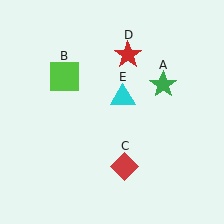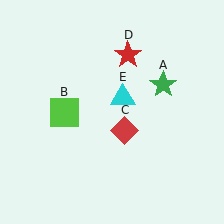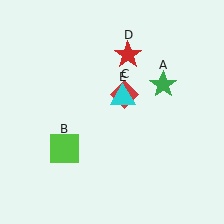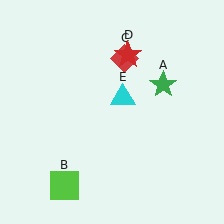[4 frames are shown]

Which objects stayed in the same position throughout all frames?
Green star (object A) and red star (object D) and cyan triangle (object E) remained stationary.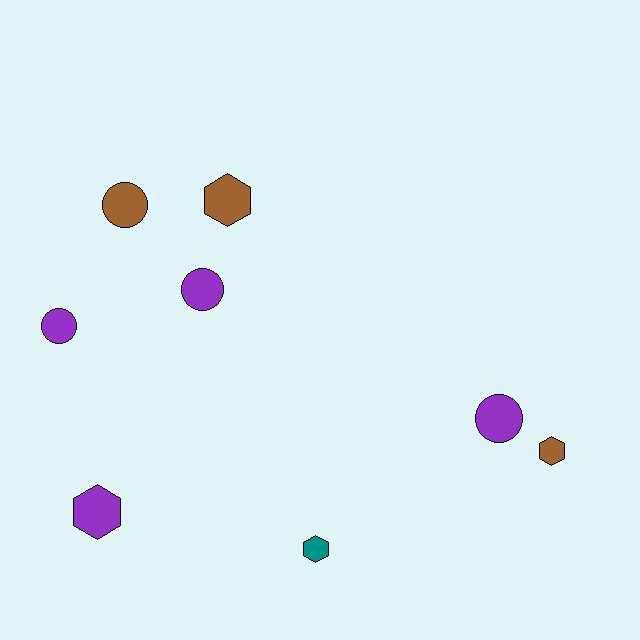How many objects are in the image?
There are 8 objects.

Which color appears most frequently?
Purple, with 4 objects.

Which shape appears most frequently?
Hexagon, with 4 objects.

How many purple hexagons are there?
There is 1 purple hexagon.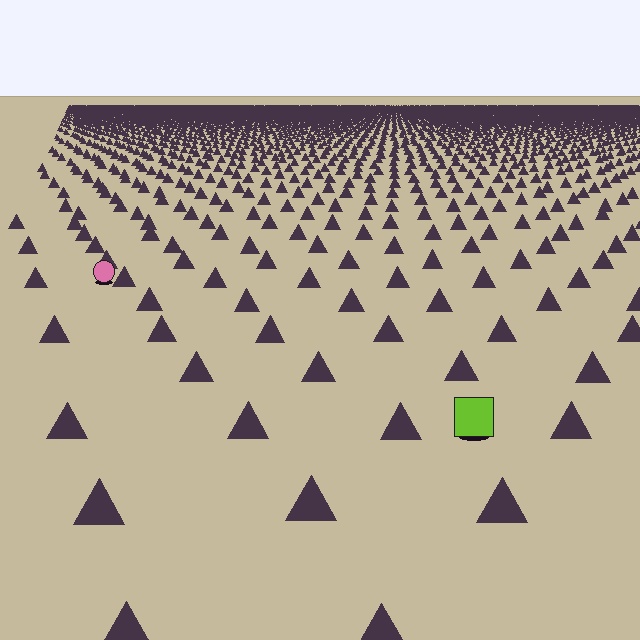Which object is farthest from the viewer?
The pink circle is farthest from the viewer. It appears smaller and the ground texture around it is denser.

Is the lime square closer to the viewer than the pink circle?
Yes. The lime square is closer — you can tell from the texture gradient: the ground texture is coarser near it.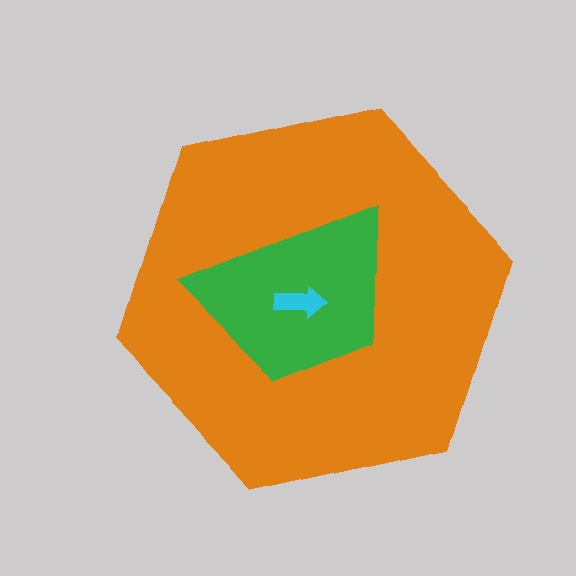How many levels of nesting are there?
3.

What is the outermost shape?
The orange hexagon.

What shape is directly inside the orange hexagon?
The green trapezoid.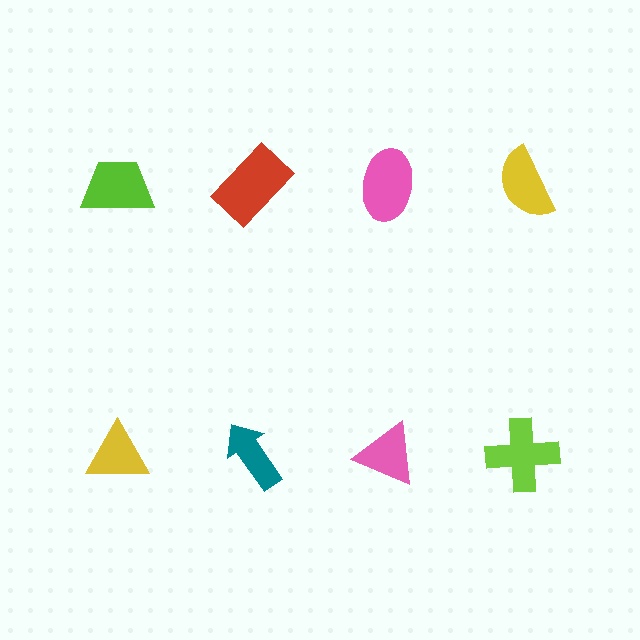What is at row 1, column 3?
A pink ellipse.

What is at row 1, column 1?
A lime trapezoid.